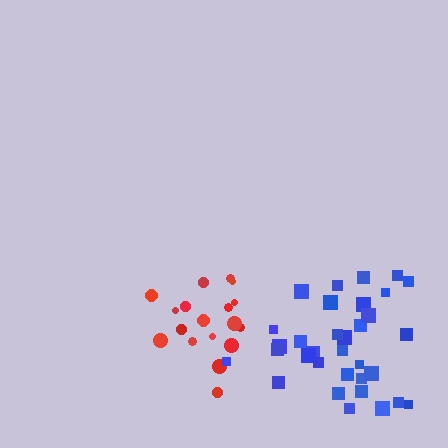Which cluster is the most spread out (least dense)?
Blue.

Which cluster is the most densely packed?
Red.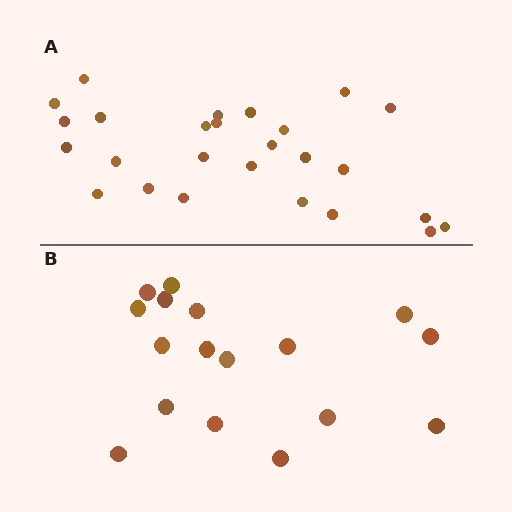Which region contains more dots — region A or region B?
Region A (the top region) has more dots.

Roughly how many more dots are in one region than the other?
Region A has roughly 8 or so more dots than region B.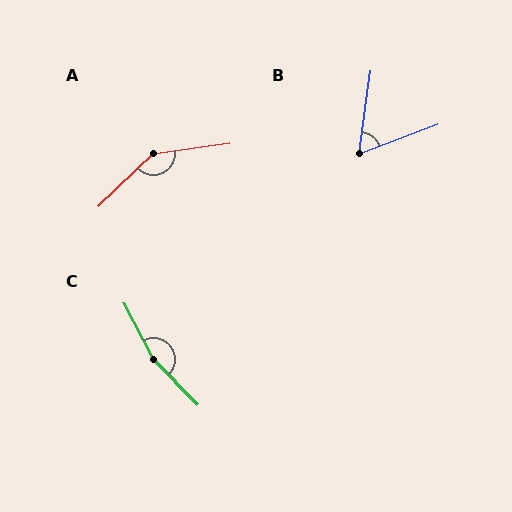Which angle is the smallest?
B, at approximately 62 degrees.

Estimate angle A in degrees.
Approximately 144 degrees.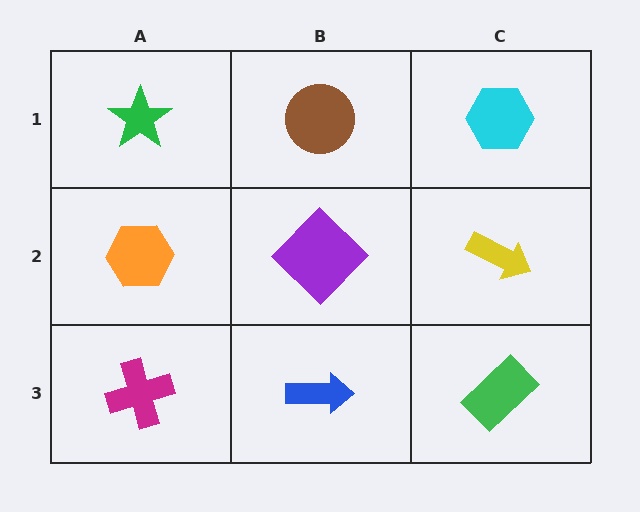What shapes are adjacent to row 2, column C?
A cyan hexagon (row 1, column C), a green rectangle (row 3, column C), a purple diamond (row 2, column B).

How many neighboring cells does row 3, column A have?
2.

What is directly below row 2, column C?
A green rectangle.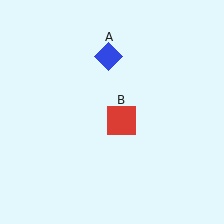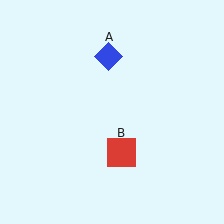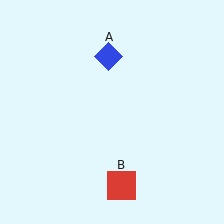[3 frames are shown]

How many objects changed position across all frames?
1 object changed position: red square (object B).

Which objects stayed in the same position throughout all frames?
Blue diamond (object A) remained stationary.